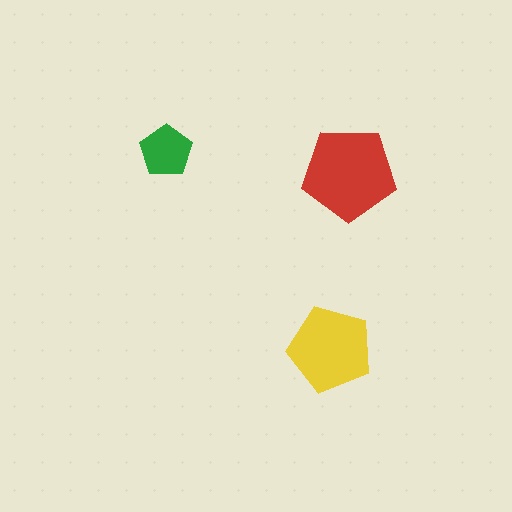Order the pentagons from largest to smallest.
the red one, the yellow one, the green one.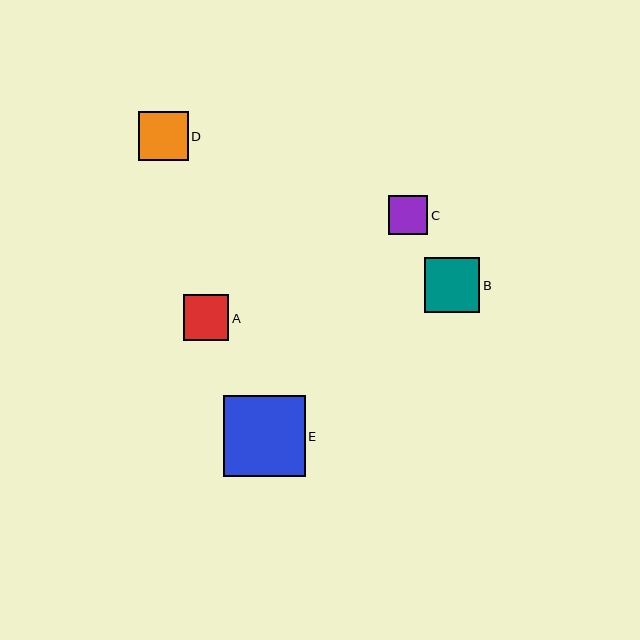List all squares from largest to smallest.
From largest to smallest: E, B, D, A, C.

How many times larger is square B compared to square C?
Square B is approximately 1.4 times the size of square C.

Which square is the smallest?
Square C is the smallest with a size of approximately 39 pixels.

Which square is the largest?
Square E is the largest with a size of approximately 82 pixels.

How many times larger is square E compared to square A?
Square E is approximately 1.8 times the size of square A.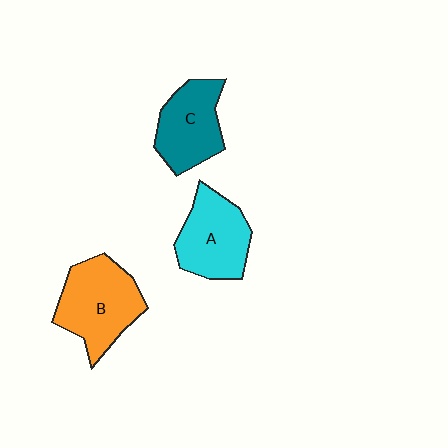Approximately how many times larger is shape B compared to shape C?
Approximately 1.3 times.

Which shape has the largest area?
Shape B (orange).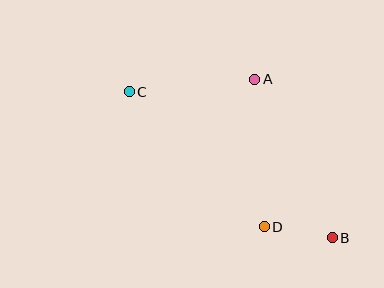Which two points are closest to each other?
Points B and D are closest to each other.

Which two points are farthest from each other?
Points B and C are farthest from each other.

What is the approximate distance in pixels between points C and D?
The distance between C and D is approximately 191 pixels.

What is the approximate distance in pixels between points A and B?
The distance between A and B is approximately 176 pixels.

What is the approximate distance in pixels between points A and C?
The distance between A and C is approximately 126 pixels.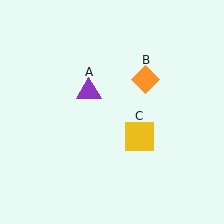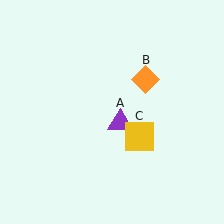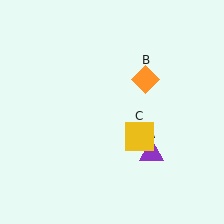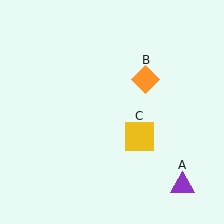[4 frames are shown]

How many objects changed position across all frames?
1 object changed position: purple triangle (object A).